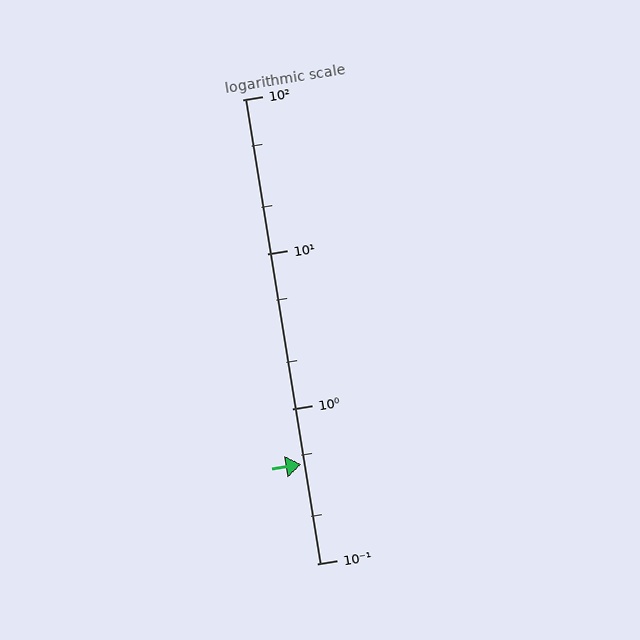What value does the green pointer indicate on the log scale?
The pointer indicates approximately 0.44.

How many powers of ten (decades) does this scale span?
The scale spans 3 decades, from 0.1 to 100.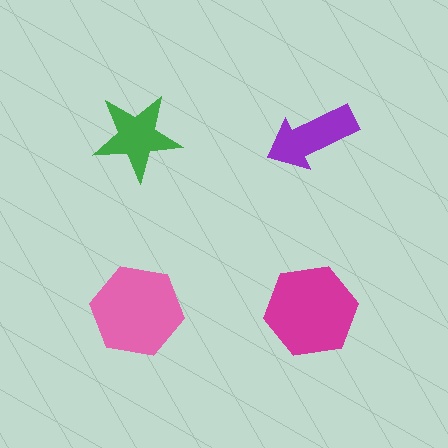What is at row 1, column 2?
A purple arrow.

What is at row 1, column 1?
A green star.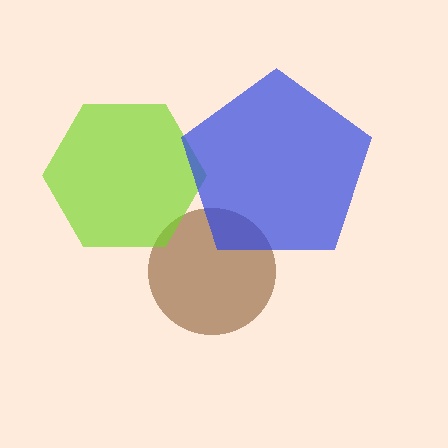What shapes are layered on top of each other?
The layered shapes are: a brown circle, a lime hexagon, a blue pentagon.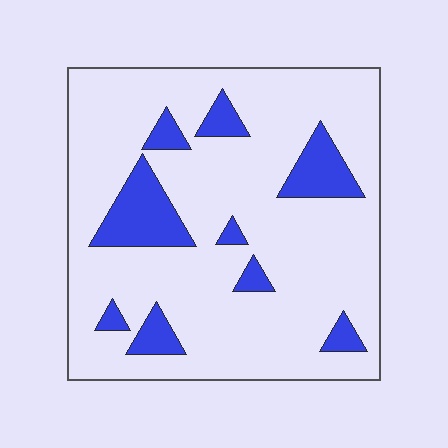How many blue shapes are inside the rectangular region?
9.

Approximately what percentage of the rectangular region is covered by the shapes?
Approximately 15%.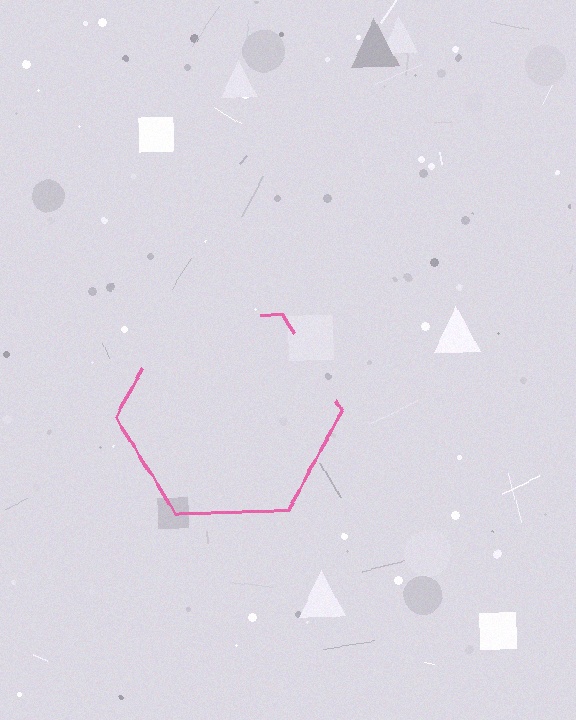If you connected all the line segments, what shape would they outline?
They would outline a hexagon.